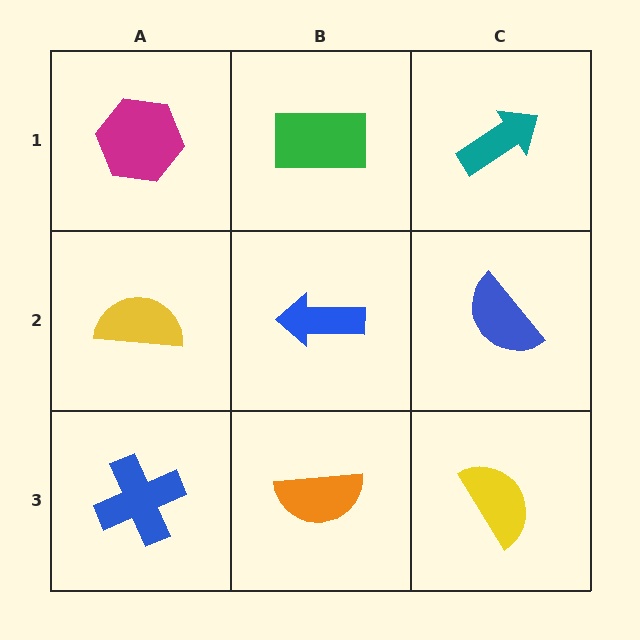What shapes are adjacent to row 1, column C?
A blue semicircle (row 2, column C), a green rectangle (row 1, column B).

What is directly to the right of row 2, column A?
A blue arrow.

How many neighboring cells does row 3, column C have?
2.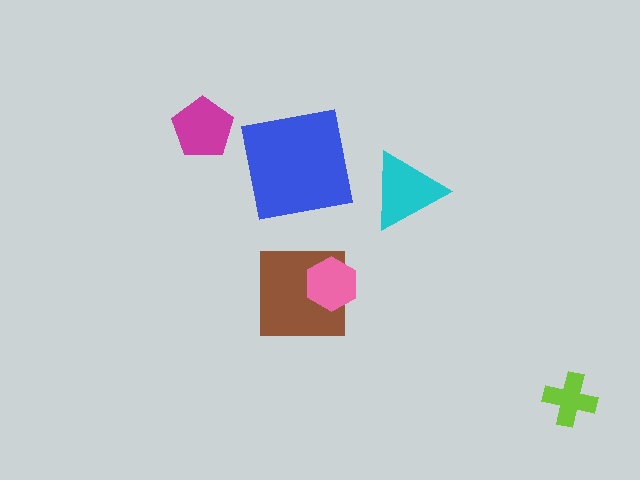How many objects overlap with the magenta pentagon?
0 objects overlap with the magenta pentagon.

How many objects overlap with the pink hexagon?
1 object overlaps with the pink hexagon.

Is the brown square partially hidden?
Yes, it is partially covered by another shape.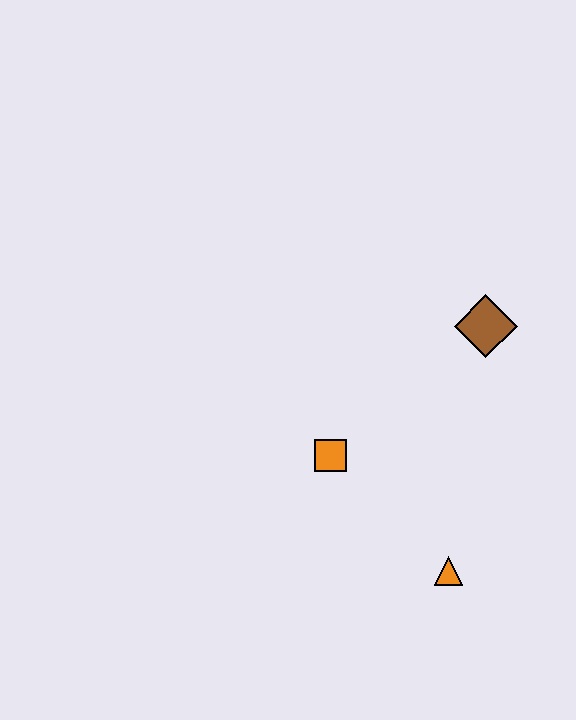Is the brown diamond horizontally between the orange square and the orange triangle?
No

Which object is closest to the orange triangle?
The orange square is closest to the orange triangle.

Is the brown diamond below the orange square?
No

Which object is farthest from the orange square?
The brown diamond is farthest from the orange square.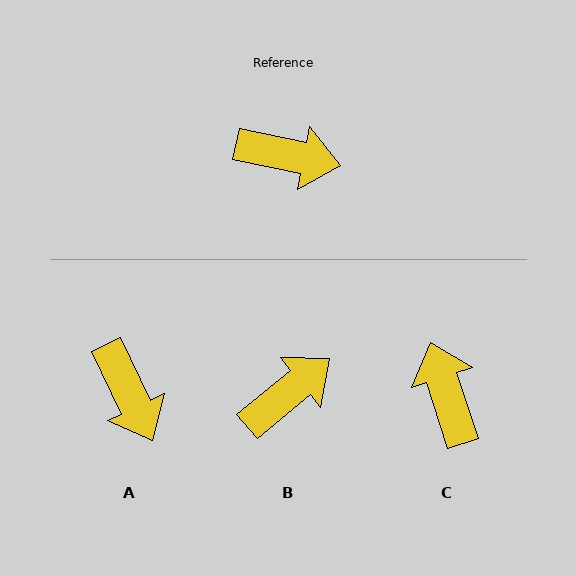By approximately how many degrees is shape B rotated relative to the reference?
Approximately 51 degrees counter-clockwise.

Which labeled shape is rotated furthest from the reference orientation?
C, about 119 degrees away.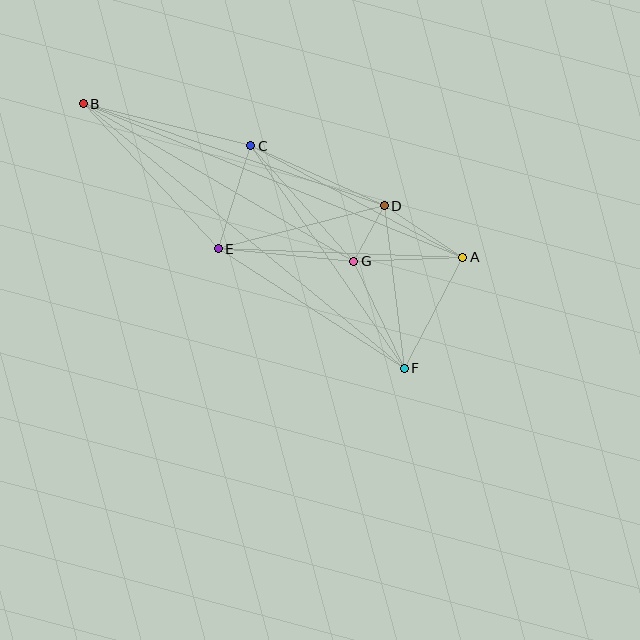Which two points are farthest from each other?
Points B and F are farthest from each other.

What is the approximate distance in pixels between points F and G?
The distance between F and G is approximately 118 pixels.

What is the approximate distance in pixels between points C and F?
The distance between C and F is approximately 270 pixels.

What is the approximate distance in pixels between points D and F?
The distance between D and F is approximately 164 pixels.